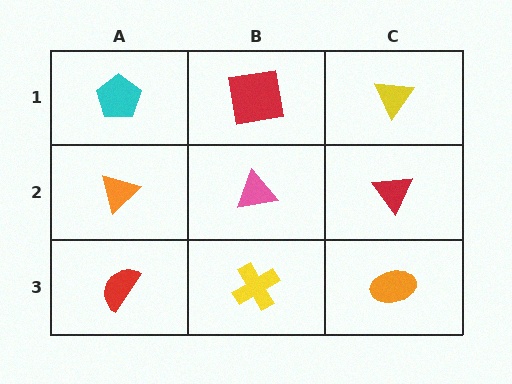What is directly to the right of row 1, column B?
A yellow triangle.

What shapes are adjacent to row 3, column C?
A red triangle (row 2, column C), a yellow cross (row 3, column B).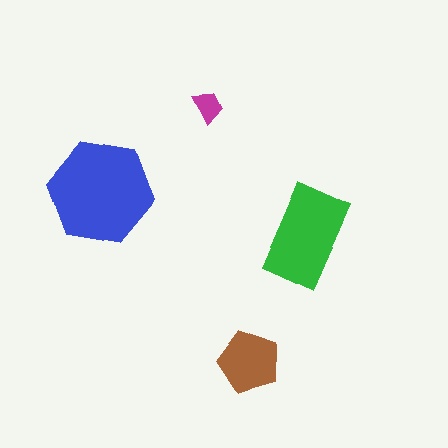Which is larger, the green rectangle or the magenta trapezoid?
The green rectangle.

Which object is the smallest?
The magenta trapezoid.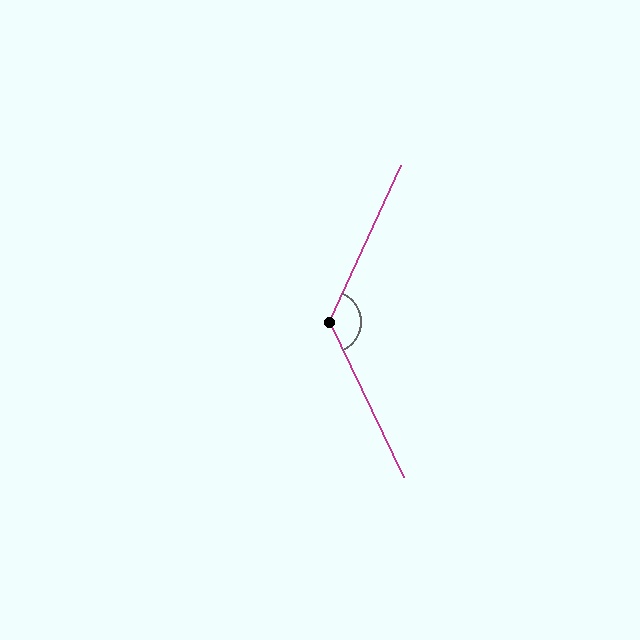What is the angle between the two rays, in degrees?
Approximately 130 degrees.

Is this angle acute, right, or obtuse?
It is obtuse.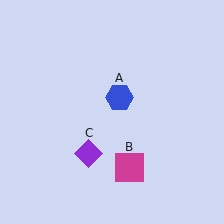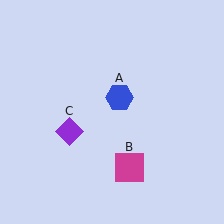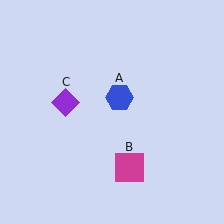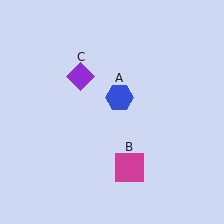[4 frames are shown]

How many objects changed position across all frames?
1 object changed position: purple diamond (object C).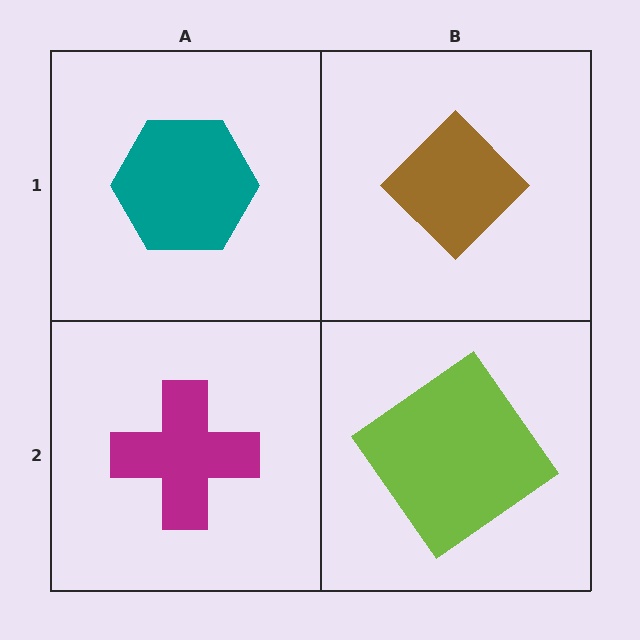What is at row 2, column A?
A magenta cross.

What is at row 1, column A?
A teal hexagon.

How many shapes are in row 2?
2 shapes.